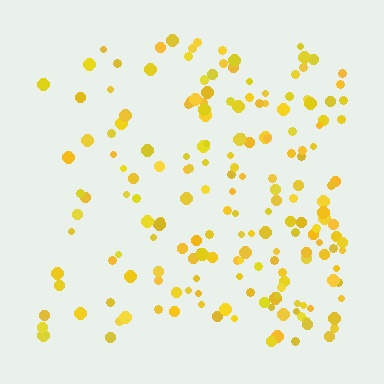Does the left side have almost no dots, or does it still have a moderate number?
Still a moderate number, just noticeably fewer than the right.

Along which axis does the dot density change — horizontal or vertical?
Horizontal.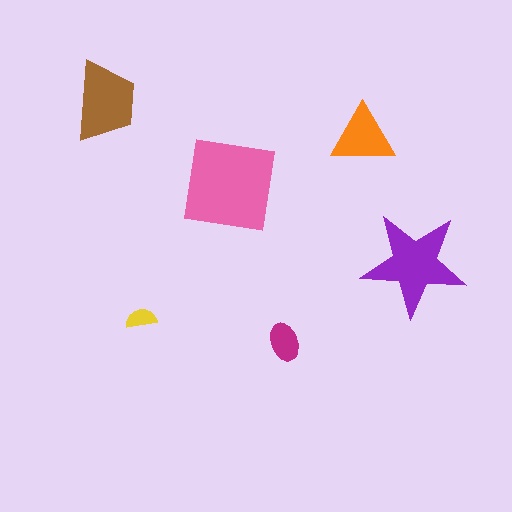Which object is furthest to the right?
The purple star is rightmost.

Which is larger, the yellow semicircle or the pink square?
The pink square.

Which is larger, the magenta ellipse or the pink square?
The pink square.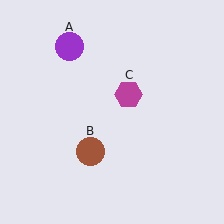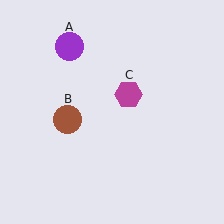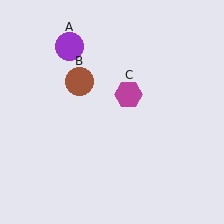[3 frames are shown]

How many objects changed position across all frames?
1 object changed position: brown circle (object B).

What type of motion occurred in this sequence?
The brown circle (object B) rotated clockwise around the center of the scene.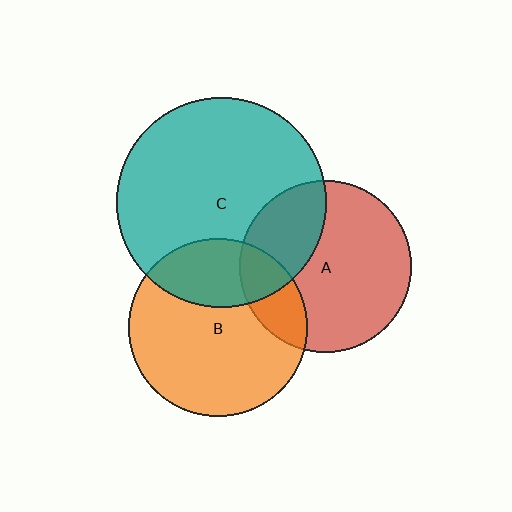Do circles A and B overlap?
Yes.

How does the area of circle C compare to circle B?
Approximately 1.4 times.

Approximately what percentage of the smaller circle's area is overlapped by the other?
Approximately 20%.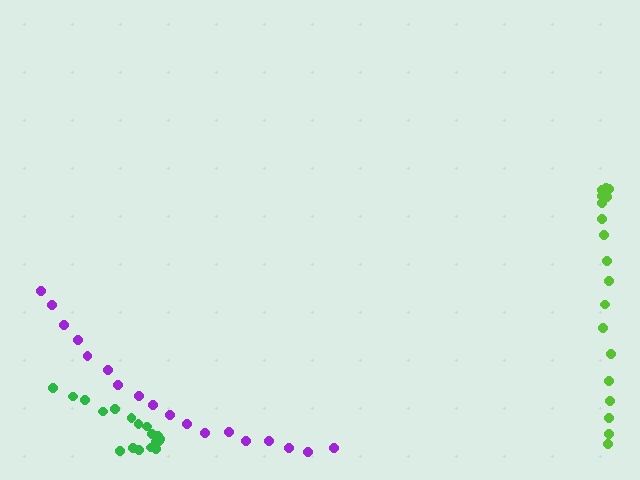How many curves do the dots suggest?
There are 3 distinct paths.